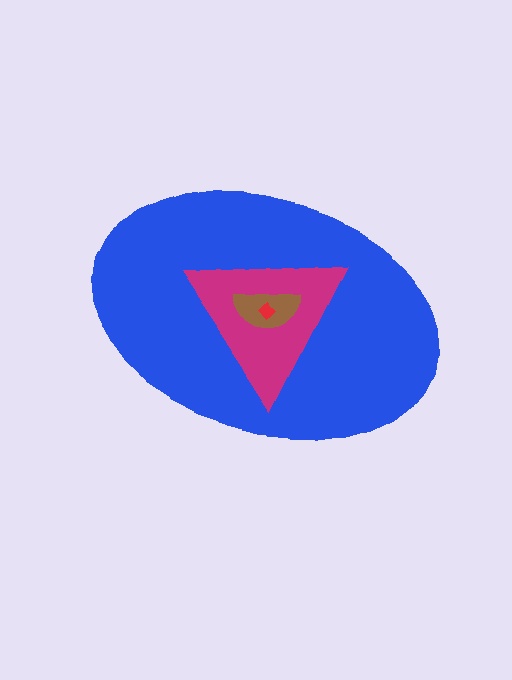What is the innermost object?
The red diamond.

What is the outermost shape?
The blue ellipse.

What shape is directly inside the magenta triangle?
The brown semicircle.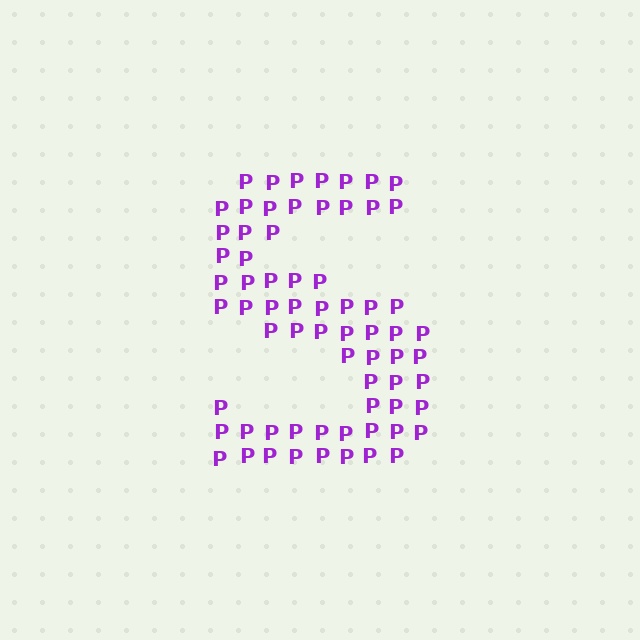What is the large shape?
The large shape is the letter S.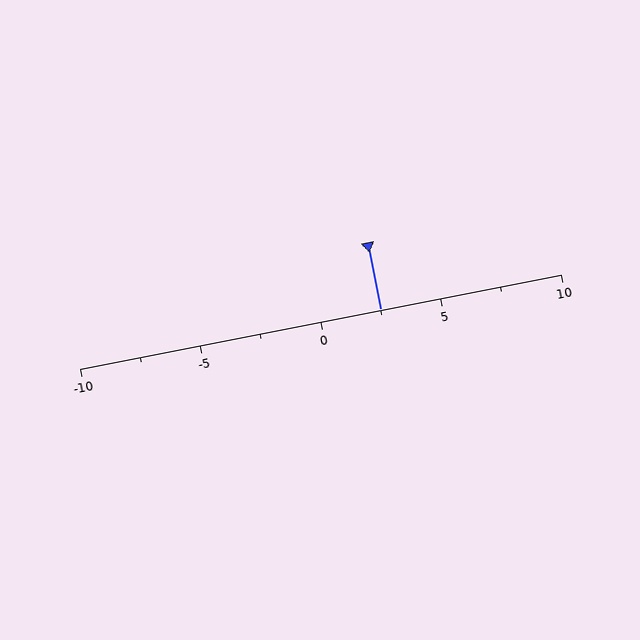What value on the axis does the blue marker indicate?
The marker indicates approximately 2.5.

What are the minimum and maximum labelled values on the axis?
The axis runs from -10 to 10.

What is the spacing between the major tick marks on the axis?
The major ticks are spaced 5 apart.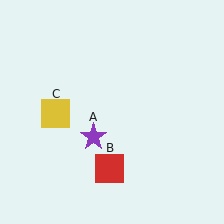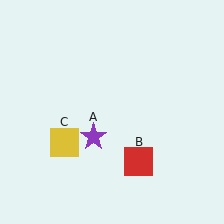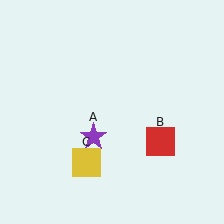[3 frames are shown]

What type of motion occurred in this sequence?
The red square (object B), yellow square (object C) rotated counterclockwise around the center of the scene.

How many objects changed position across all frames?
2 objects changed position: red square (object B), yellow square (object C).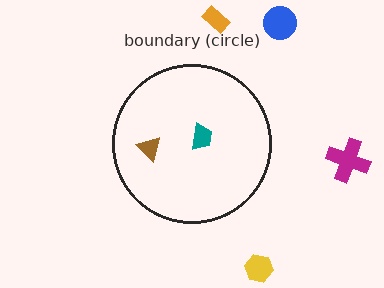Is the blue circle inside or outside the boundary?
Outside.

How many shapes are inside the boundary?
2 inside, 4 outside.